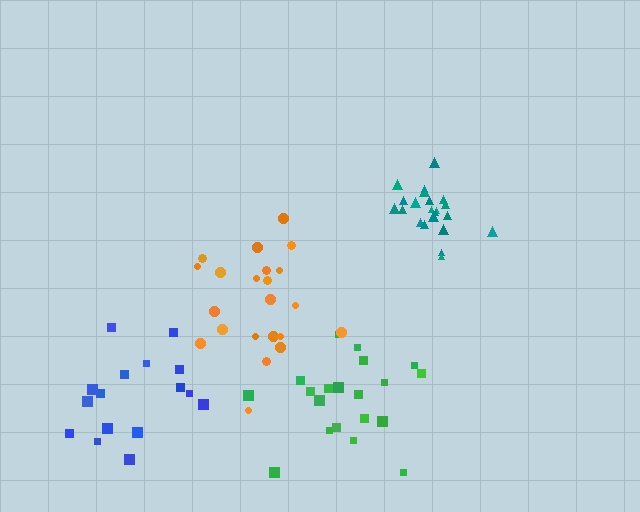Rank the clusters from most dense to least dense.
teal, orange, green, blue.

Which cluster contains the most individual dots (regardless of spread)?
Orange (22).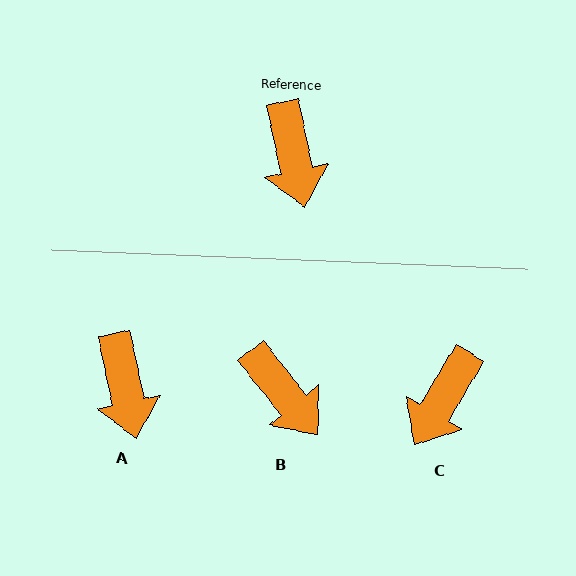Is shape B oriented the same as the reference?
No, it is off by about 27 degrees.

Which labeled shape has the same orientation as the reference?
A.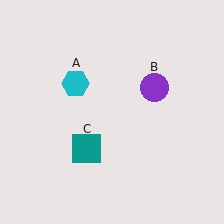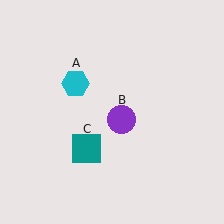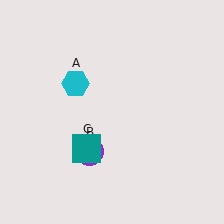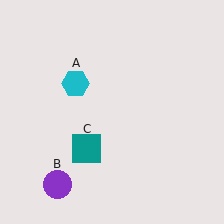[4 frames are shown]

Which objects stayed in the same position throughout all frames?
Cyan hexagon (object A) and teal square (object C) remained stationary.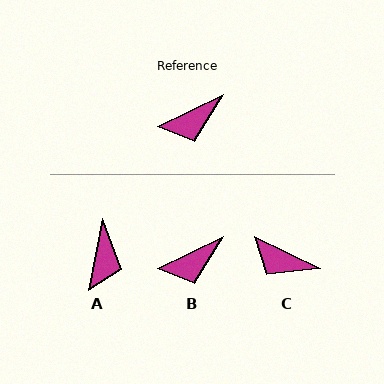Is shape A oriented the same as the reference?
No, it is off by about 53 degrees.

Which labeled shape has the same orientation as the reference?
B.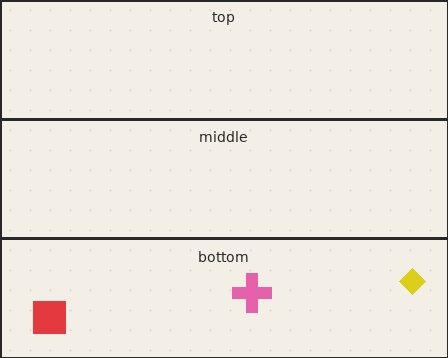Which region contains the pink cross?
The bottom region.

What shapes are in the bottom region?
The red square, the yellow diamond, the pink cross.